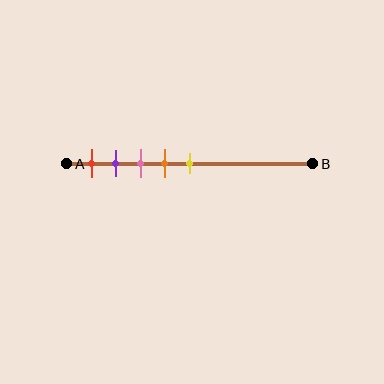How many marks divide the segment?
There are 5 marks dividing the segment.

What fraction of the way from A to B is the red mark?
The red mark is approximately 10% (0.1) of the way from A to B.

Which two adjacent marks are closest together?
The purple and pink marks are the closest adjacent pair.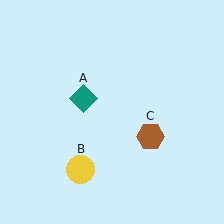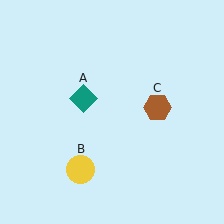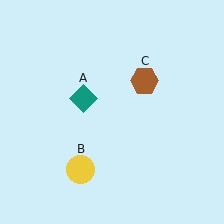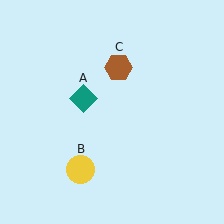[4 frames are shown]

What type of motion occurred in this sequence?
The brown hexagon (object C) rotated counterclockwise around the center of the scene.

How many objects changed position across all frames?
1 object changed position: brown hexagon (object C).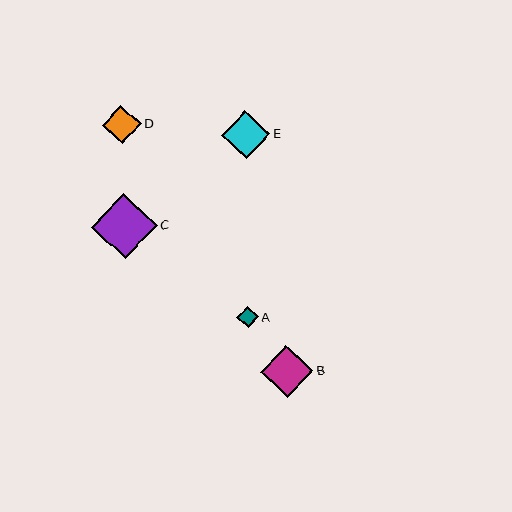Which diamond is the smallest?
Diamond A is the smallest with a size of approximately 21 pixels.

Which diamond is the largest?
Diamond C is the largest with a size of approximately 66 pixels.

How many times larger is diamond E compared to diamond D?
Diamond E is approximately 1.3 times the size of diamond D.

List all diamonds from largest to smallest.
From largest to smallest: C, B, E, D, A.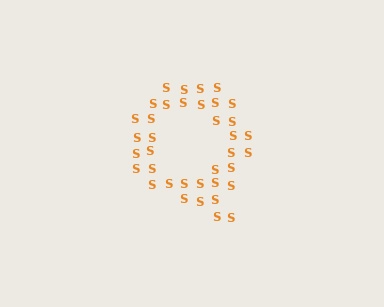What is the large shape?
The large shape is the letter Q.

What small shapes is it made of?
It is made of small letter S's.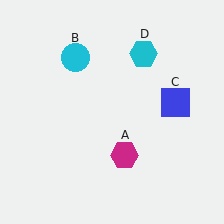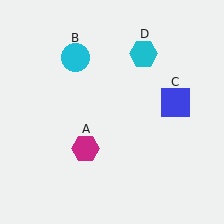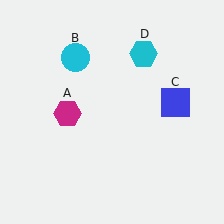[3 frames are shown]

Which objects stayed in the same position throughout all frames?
Cyan circle (object B) and blue square (object C) and cyan hexagon (object D) remained stationary.